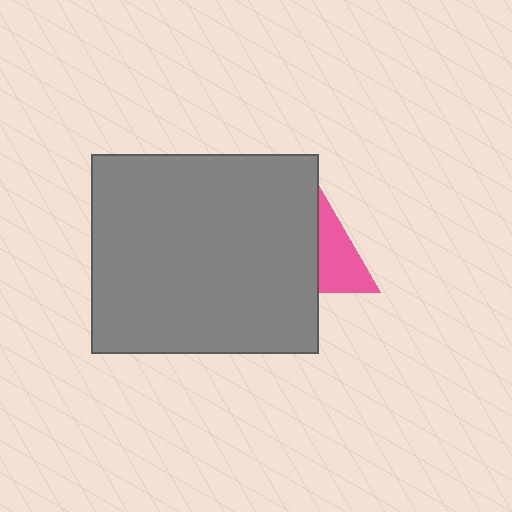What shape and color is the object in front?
The object in front is a gray rectangle.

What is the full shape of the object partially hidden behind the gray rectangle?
The partially hidden object is a pink triangle.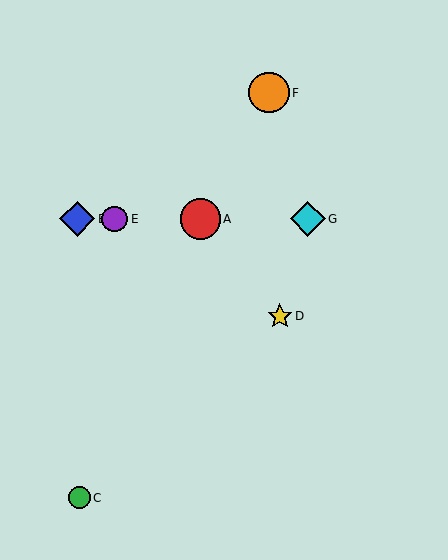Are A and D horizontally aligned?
No, A is at y≈219 and D is at y≈316.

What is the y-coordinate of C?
Object C is at y≈498.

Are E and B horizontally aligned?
Yes, both are at y≈219.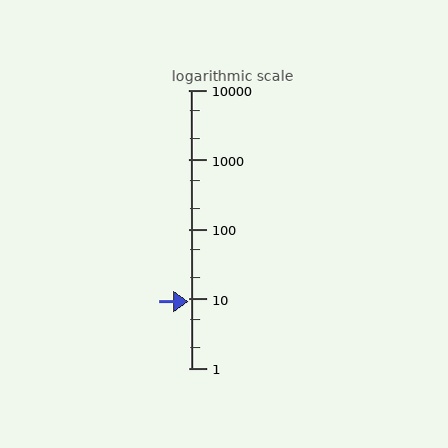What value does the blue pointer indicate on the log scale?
The pointer indicates approximately 9.1.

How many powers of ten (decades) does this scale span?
The scale spans 4 decades, from 1 to 10000.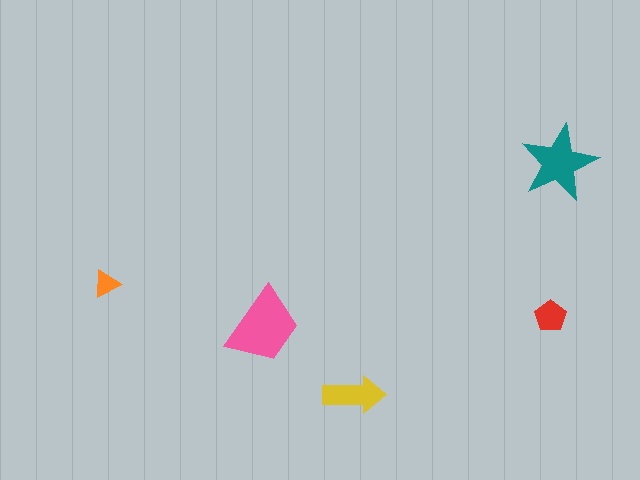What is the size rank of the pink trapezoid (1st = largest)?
1st.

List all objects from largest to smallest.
The pink trapezoid, the teal star, the yellow arrow, the red pentagon, the orange triangle.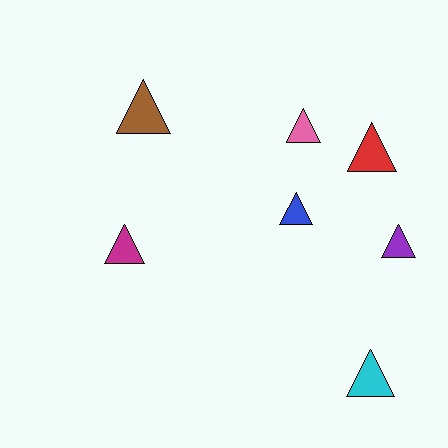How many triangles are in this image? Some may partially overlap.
There are 7 triangles.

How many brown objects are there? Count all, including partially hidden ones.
There is 1 brown object.